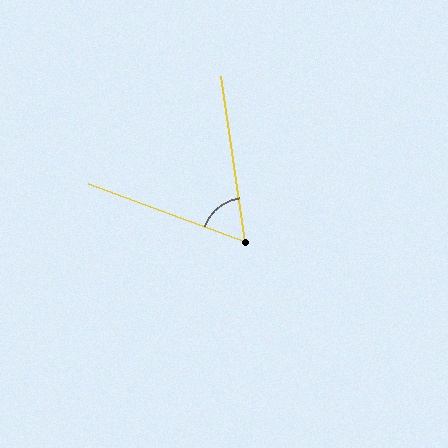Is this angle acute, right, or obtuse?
It is acute.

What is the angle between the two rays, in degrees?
Approximately 62 degrees.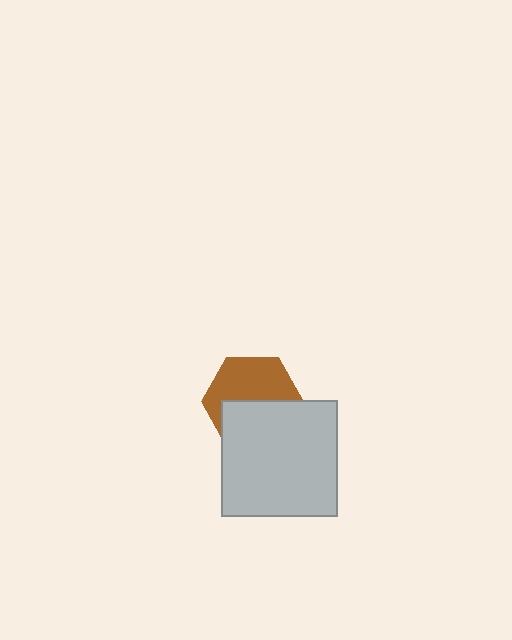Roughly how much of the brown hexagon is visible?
About half of it is visible (roughly 52%).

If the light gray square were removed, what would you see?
You would see the complete brown hexagon.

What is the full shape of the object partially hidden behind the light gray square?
The partially hidden object is a brown hexagon.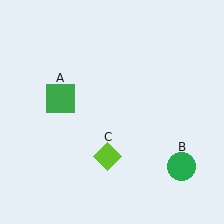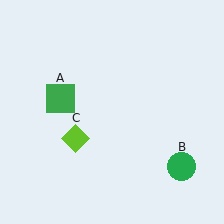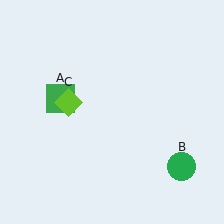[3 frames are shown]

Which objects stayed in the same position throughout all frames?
Green square (object A) and green circle (object B) remained stationary.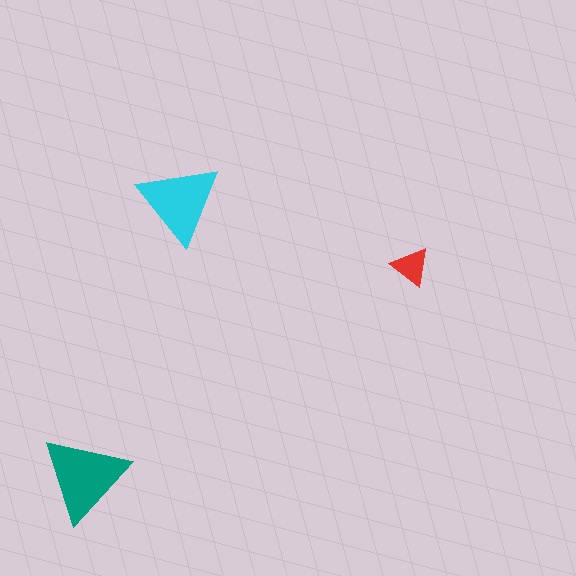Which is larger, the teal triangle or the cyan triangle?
The teal one.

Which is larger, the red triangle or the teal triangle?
The teal one.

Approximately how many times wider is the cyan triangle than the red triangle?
About 2 times wider.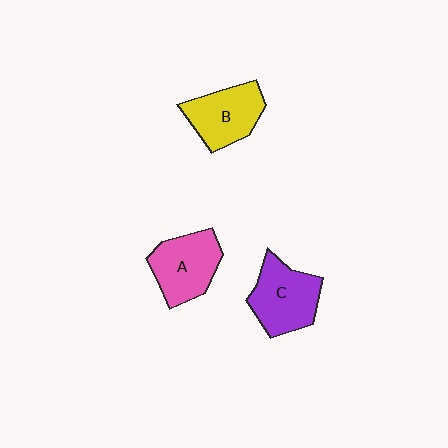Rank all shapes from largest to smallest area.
From largest to smallest: C (purple), A (pink), B (yellow).